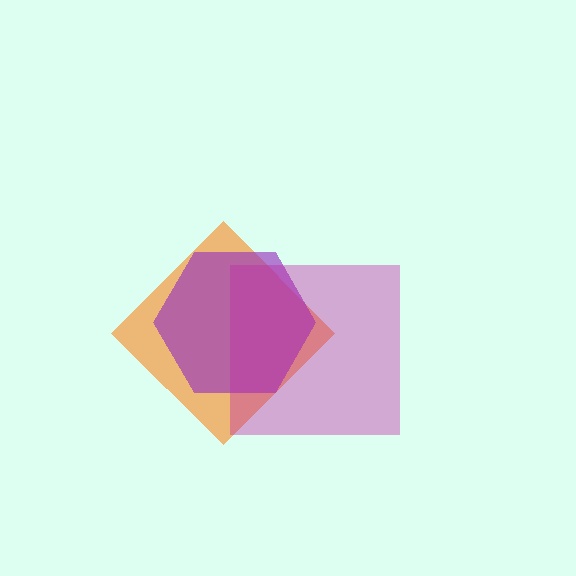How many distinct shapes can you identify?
There are 3 distinct shapes: an orange diamond, a purple hexagon, a magenta square.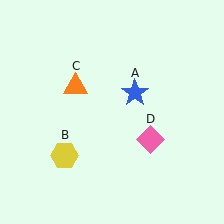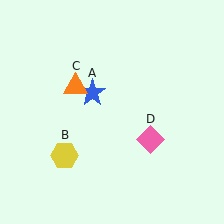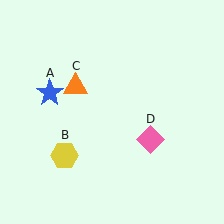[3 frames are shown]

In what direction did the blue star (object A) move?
The blue star (object A) moved left.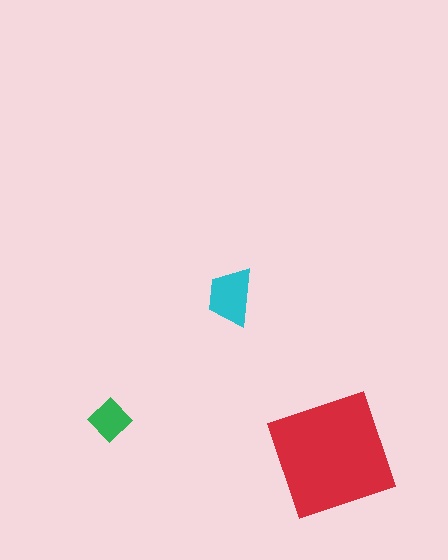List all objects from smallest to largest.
The green diamond, the cyan trapezoid, the red square.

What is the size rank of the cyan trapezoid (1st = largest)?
2nd.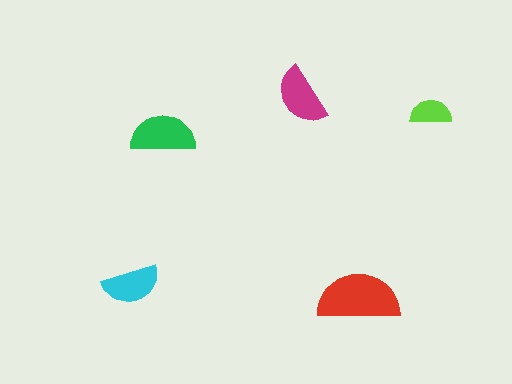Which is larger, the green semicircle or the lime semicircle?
The green one.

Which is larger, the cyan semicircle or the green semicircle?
The green one.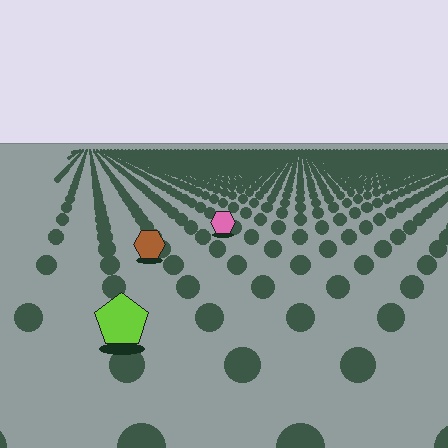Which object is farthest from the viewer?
The pink hexagon is farthest from the viewer. It appears smaller and the ground texture around it is denser.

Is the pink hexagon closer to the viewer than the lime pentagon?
No. The lime pentagon is closer — you can tell from the texture gradient: the ground texture is coarser near it.